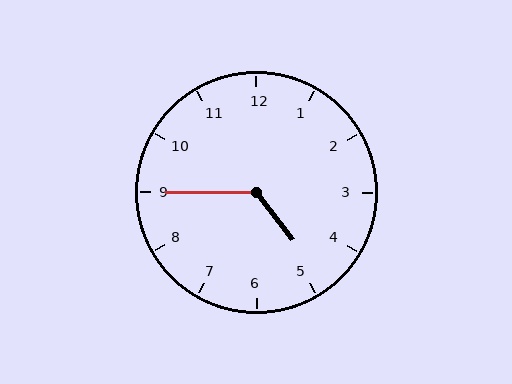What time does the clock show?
4:45.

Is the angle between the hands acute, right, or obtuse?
It is obtuse.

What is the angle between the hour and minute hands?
Approximately 128 degrees.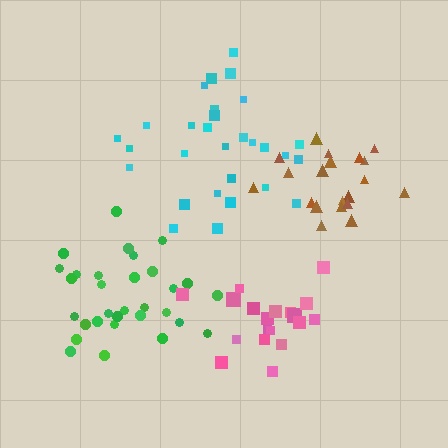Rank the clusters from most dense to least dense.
brown, green, pink, cyan.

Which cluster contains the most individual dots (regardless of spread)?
Green (31).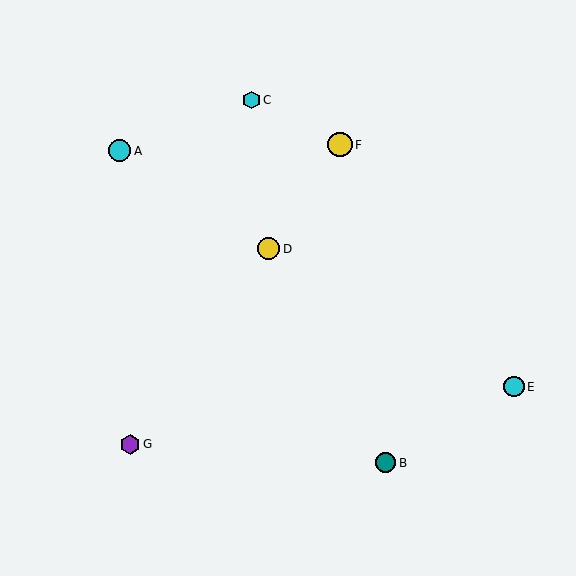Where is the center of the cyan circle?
The center of the cyan circle is at (514, 387).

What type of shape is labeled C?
Shape C is a cyan hexagon.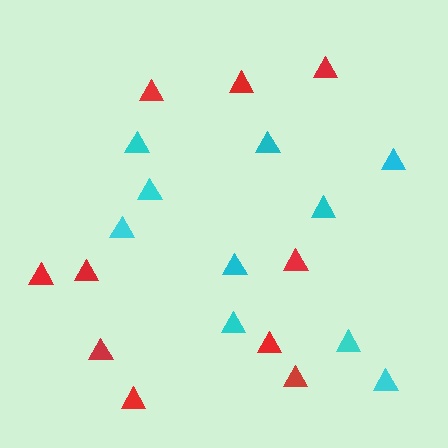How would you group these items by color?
There are 2 groups: one group of cyan triangles (10) and one group of red triangles (10).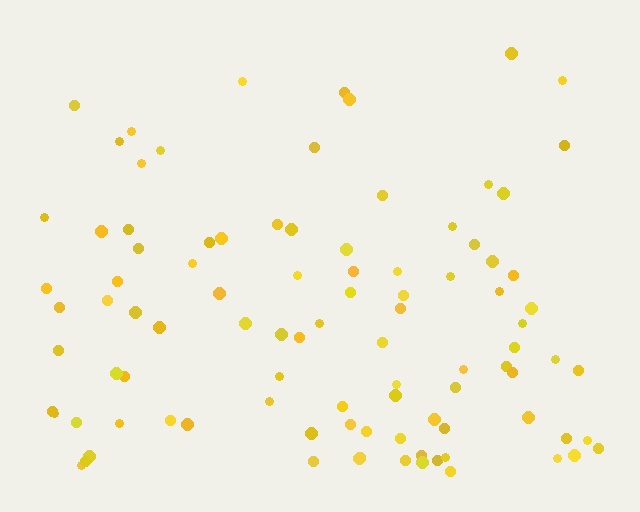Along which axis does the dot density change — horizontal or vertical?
Vertical.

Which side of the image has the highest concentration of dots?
The bottom.